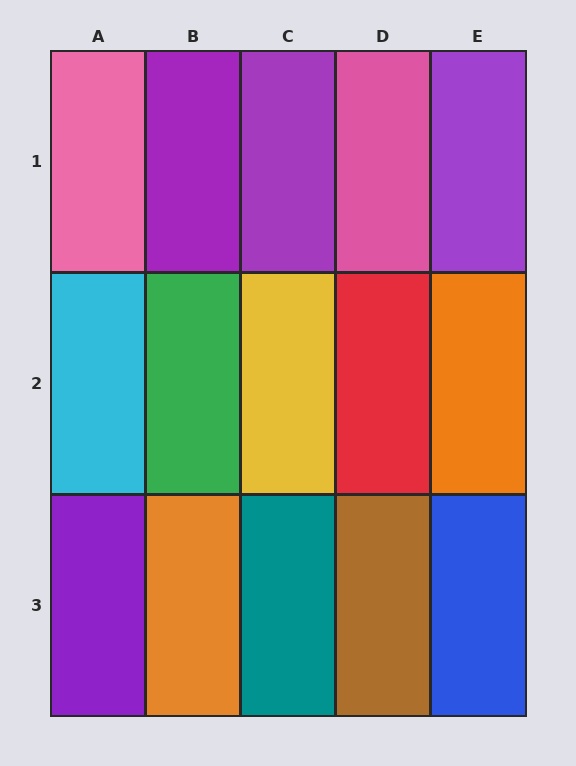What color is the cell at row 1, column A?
Pink.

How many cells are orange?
2 cells are orange.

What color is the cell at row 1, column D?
Pink.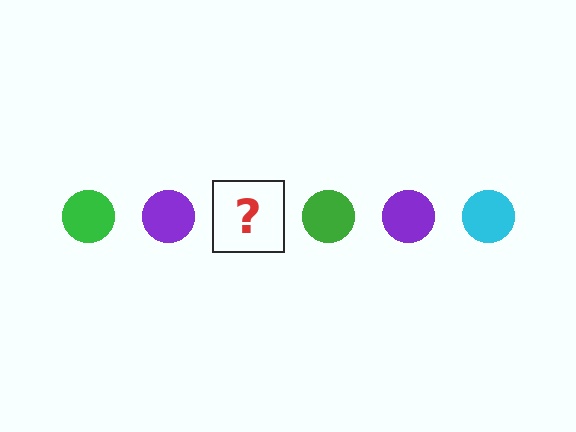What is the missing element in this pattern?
The missing element is a cyan circle.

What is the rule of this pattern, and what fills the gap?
The rule is that the pattern cycles through green, purple, cyan circles. The gap should be filled with a cyan circle.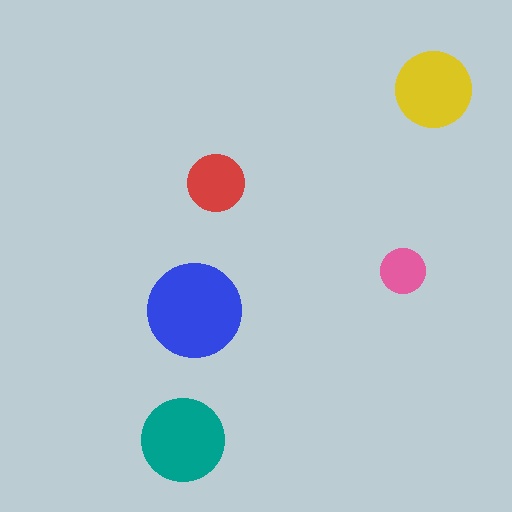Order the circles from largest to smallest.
the blue one, the teal one, the yellow one, the red one, the pink one.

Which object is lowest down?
The teal circle is bottommost.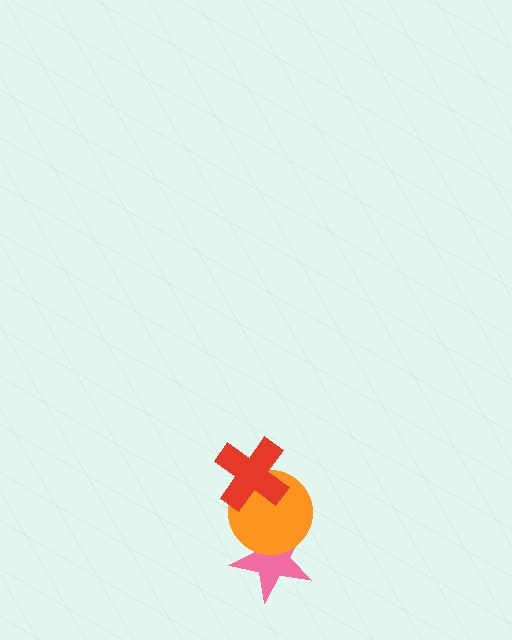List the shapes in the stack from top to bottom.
From top to bottom: the red cross, the orange circle, the pink star.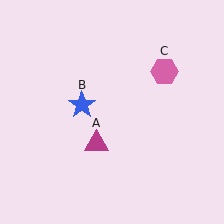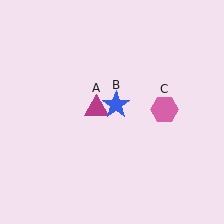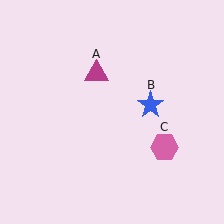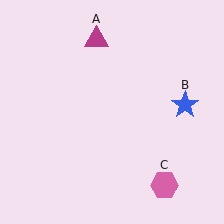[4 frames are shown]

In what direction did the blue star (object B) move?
The blue star (object B) moved right.